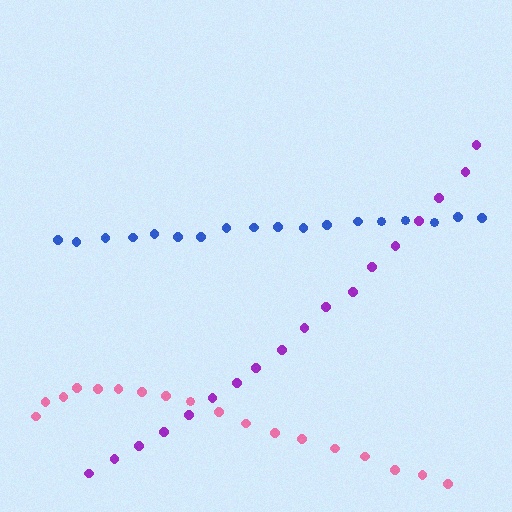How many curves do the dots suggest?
There are 3 distinct paths.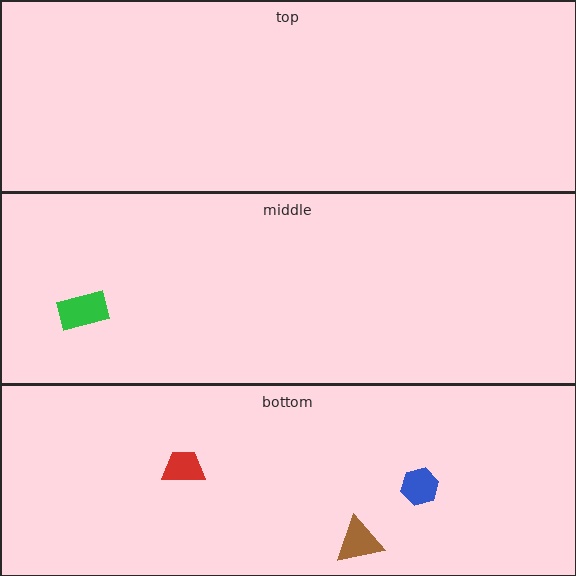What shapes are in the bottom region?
The brown triangle, the red trapezoid, the blue hexagon.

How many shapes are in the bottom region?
3.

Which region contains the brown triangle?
The bottom region.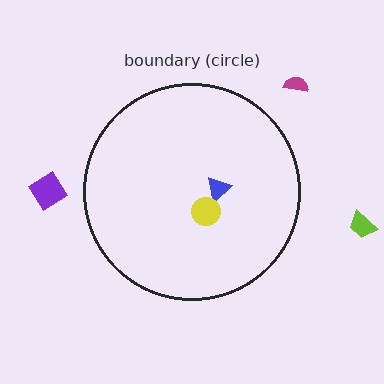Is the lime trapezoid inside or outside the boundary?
Outside.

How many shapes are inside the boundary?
2 inside, 3 outside.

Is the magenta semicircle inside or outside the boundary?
Outside.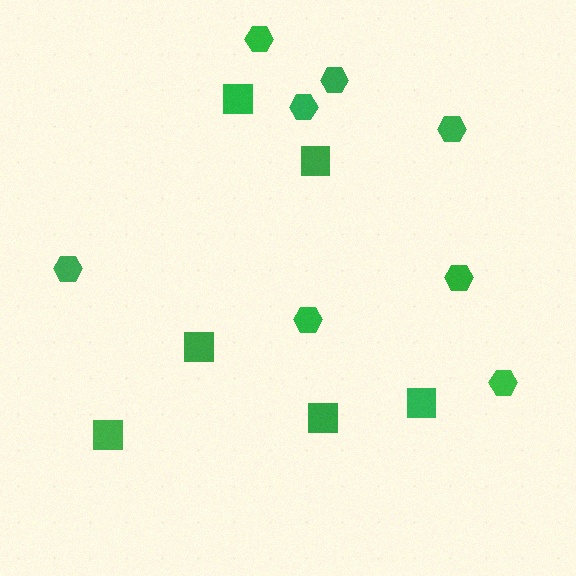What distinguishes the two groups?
There are 2 groups: one group of hexagons (8) and one group of squares (6).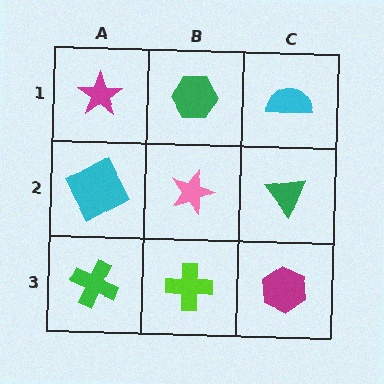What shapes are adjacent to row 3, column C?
A green triangle (row 2, column C), a lime cross (row 3, column B).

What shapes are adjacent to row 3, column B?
A pink star (row 2, column B), a green cross (row 3, column A), a magenta hexagon (row 3, column C).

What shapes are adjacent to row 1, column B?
A pink star (row 2, column B), a magenta star (row 1, column A), a cyan semicircle (row 1, column C).